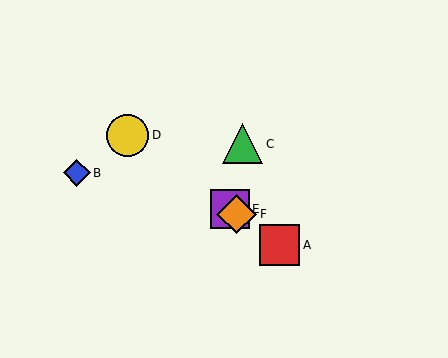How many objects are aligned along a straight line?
4 objects (A, D, E, F) are aligned along a straight line.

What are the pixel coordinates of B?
Object B is at (77, 173).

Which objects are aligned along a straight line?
Objects A, D, E, F are aligned along a straight line.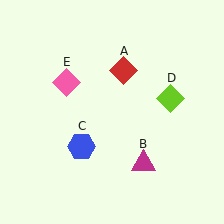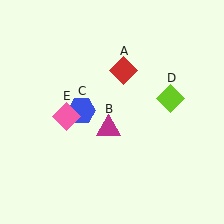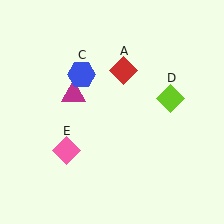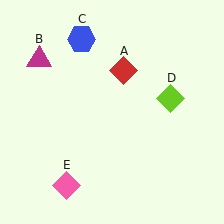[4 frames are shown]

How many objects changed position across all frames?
3 objects changed position: magenta triangle (object B), blue hexagon (object C), pink diamond (object E).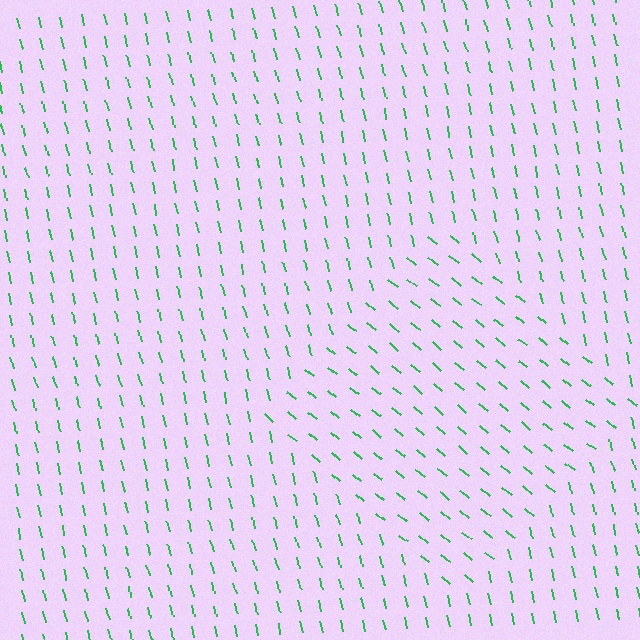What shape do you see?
I see a diamond.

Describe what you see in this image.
The image is filled with small green line segments. A diamond region in the image has lines oriented differently from the surrounding lines, creating a visible texture boundary.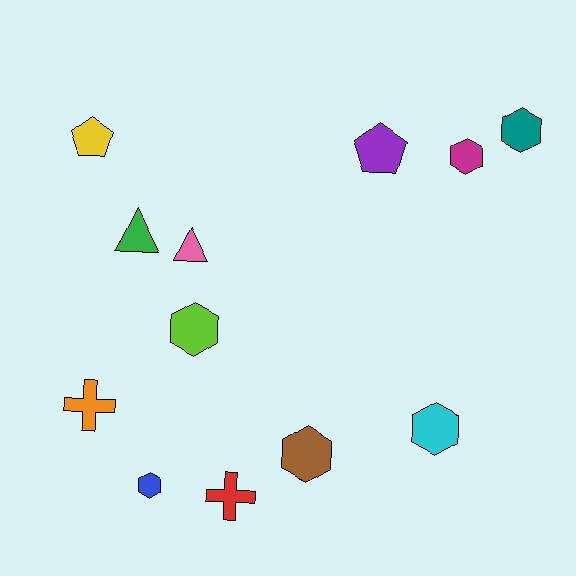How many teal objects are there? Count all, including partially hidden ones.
There is 1 teal object.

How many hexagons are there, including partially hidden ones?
There are 6 hexagons.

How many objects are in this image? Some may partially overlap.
There are 12 objects.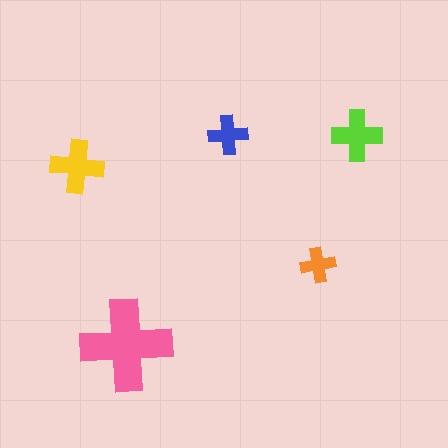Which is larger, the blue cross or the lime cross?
The lime one.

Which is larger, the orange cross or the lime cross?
The lime one.